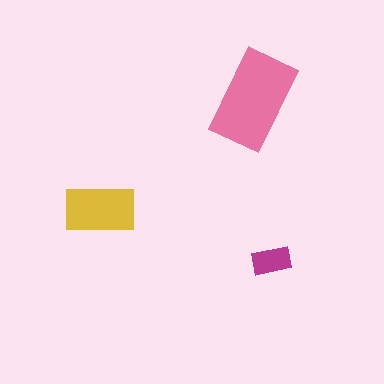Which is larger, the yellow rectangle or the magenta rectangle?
The yellow one.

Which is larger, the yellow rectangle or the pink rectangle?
The pink one.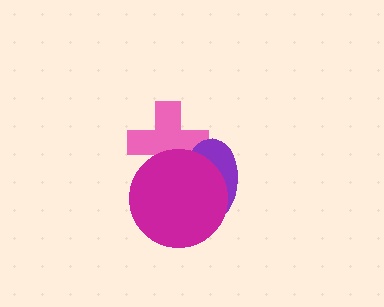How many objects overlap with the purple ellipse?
2 objects overlap with the purple ellipse.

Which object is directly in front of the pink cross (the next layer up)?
The purple ellipse is directly in front of the pink cross.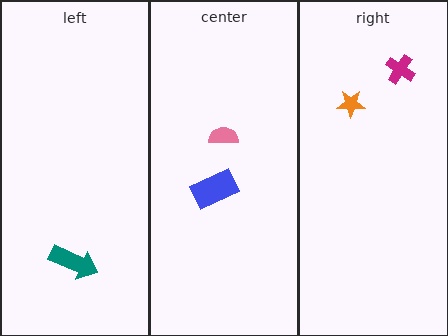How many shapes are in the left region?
1.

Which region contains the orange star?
The right region.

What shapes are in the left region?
The teal arrow.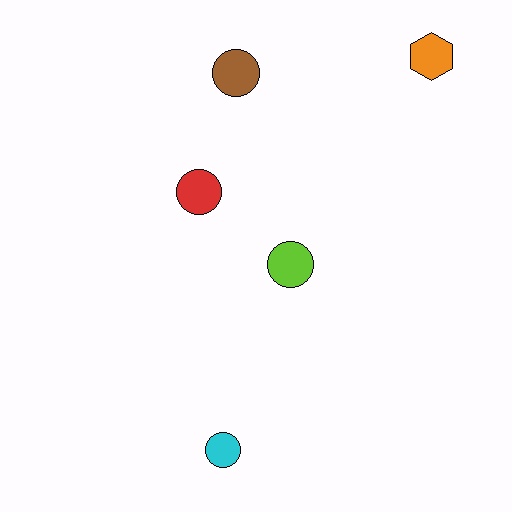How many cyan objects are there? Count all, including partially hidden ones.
There is 1 cyan object.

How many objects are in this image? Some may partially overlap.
There are 5 objects.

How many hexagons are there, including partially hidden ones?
There is 1 hexagon.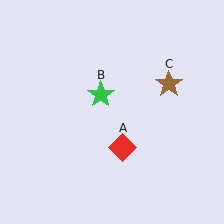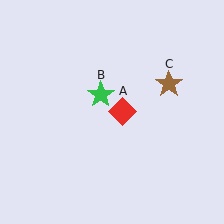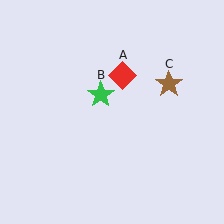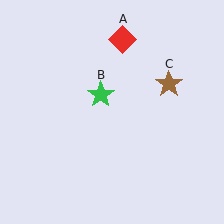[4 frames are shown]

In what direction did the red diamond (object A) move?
The red diamond (object A) moved up.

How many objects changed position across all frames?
1 object changed position: red diamond (object A).